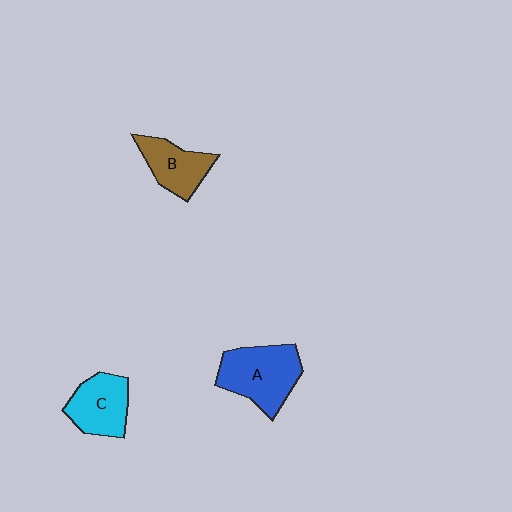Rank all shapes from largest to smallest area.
From largest to smallest: A (blue), C (cyan), B (brown).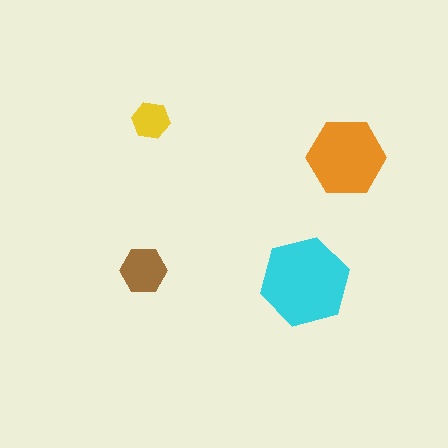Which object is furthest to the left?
The brown hexagon is leftmost.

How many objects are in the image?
There are 4 objects in the image.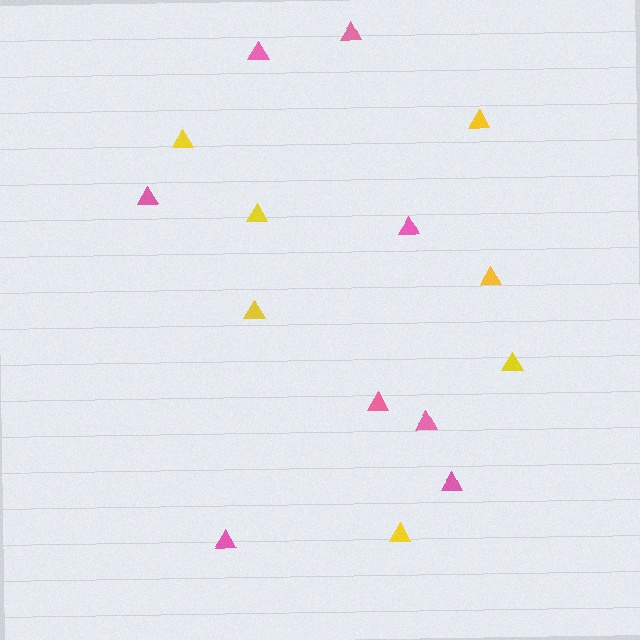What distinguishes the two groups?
There are 2 groups: one group of pink triangles (8) and one group of yellow triangles (7).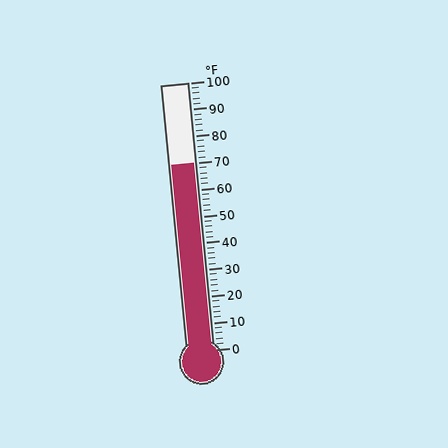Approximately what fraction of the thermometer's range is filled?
The thermometer is filled to approximately 70% of its range.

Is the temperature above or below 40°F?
The temperature is above 40°F.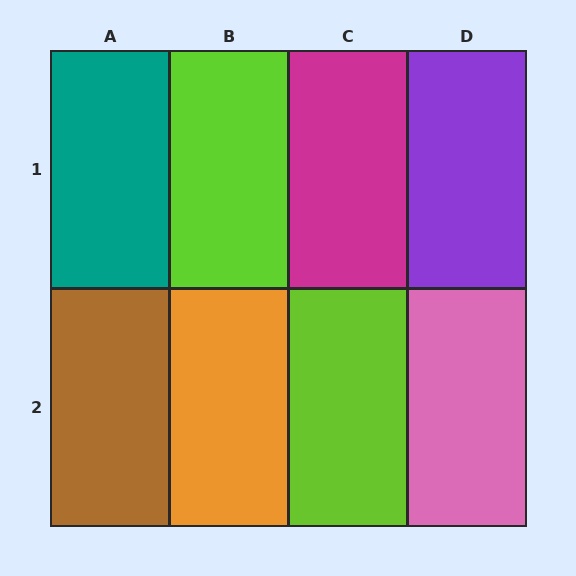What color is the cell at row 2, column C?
Lime.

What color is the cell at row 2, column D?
Pink.